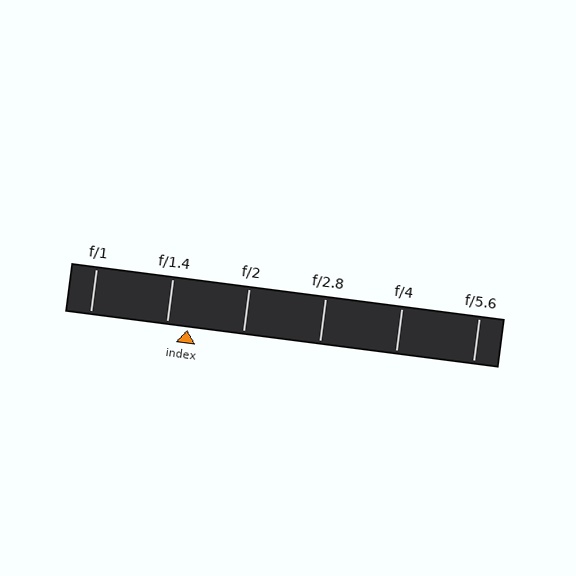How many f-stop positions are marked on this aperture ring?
There are 6 f-stop positions marked.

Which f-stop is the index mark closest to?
The index mark is closest to f/1.4.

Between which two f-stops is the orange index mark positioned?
The index mark is between f/1.4 and f/2.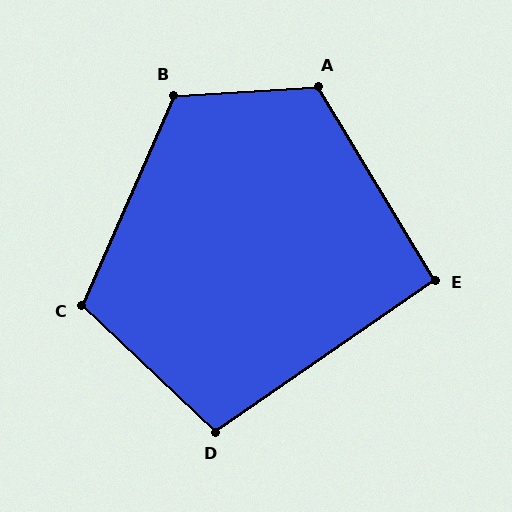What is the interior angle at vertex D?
Approximately 102 degrees (obtuse).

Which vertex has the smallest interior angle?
E, at approximately 94 degrees.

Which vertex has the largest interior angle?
A, at approximately 118 degrees.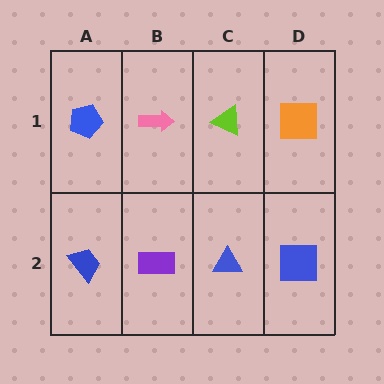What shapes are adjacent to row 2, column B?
A pink arrow (row 1, column B), a blue trapezoid (row 2, column A), a blue triangle (row 2, column C).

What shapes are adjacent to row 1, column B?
A purple rectangle (row 2, column B), a blue pentagon (row 1, column A), a lime triangle (row 1, column C).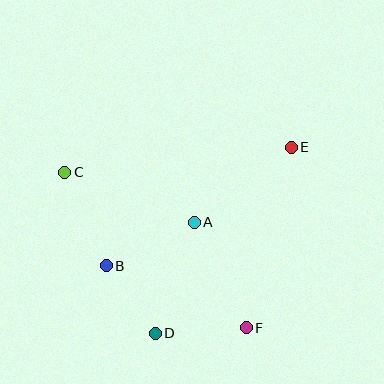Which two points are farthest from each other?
Points C and F are farthest from each other.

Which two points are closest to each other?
Points B and D are closest to each other.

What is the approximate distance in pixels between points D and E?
The distance between D and E is approximately 230 pixels.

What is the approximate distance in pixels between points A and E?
The distance between A and E is approximately 123 pixels.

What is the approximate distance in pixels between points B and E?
The distance between B and E is approximately 220 pixels.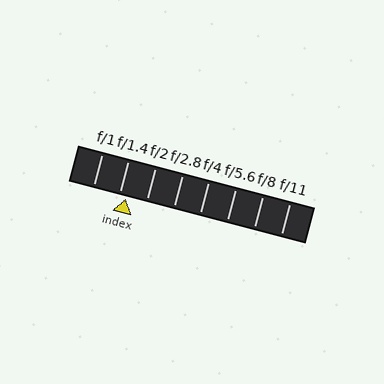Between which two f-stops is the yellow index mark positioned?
The index mark is between f/1.4 and f/2.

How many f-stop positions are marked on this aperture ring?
There are 8 f-stop positions marked.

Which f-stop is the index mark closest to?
The index mark is closest to f/1.4.